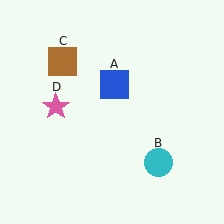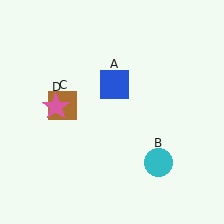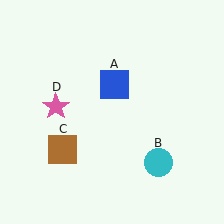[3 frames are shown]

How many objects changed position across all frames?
1 object changed position: brown square (object C).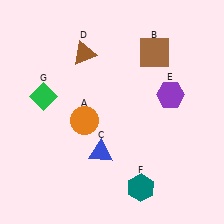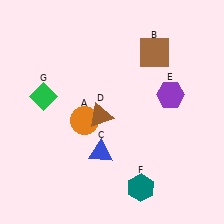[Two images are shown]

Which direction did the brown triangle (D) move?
The brown triangle (D) moved down.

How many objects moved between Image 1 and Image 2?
1 object moved between the two images.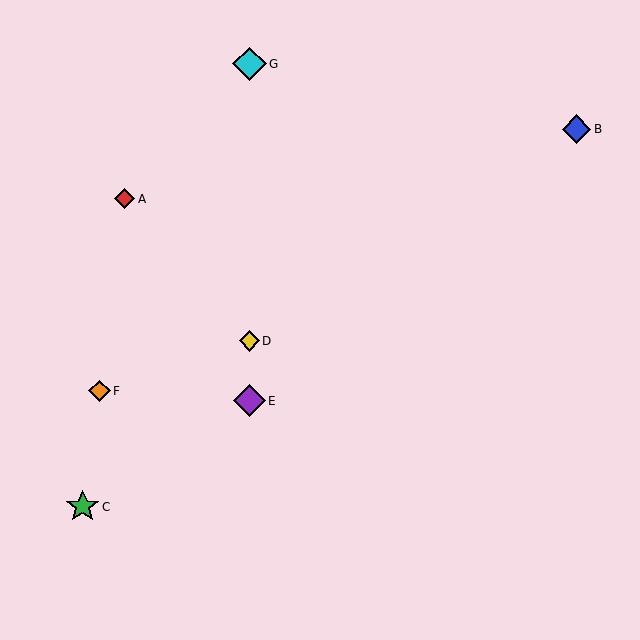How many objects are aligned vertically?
3 objects (D, E, G) are aligned vertically.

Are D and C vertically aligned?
No, D is at x≈249 and C is at x≈83.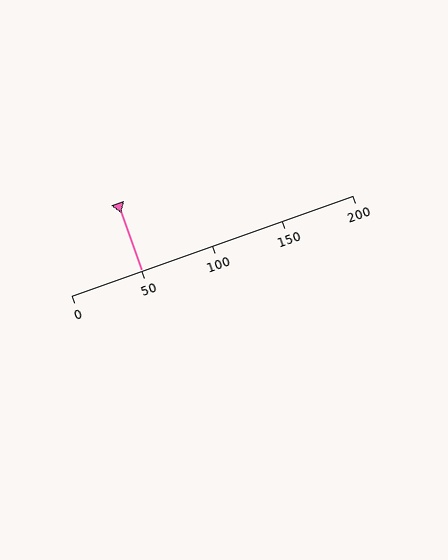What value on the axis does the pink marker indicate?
The marker indicates approximately 50.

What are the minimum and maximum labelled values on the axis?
The axis runs from 0 to 200.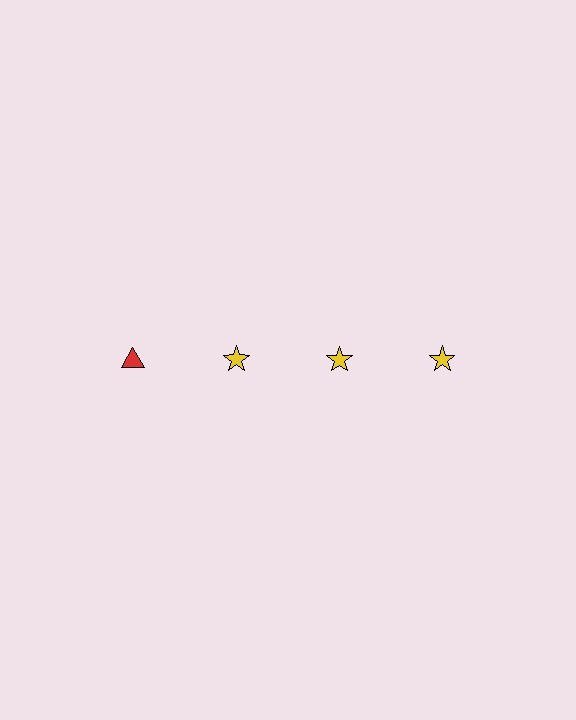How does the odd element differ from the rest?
It differs in both color (red instead of yellow) and shape (triangle instead of star).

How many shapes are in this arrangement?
There are 4 shapes arranged in a grid pattern.